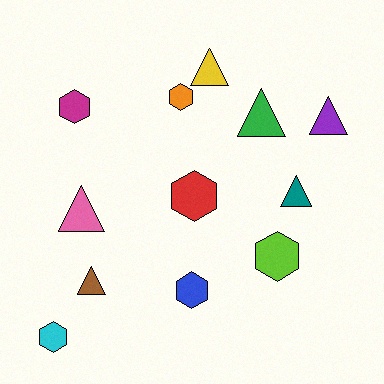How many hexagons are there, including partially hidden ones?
There are 6 hexagons.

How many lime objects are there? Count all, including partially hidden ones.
There is 1 lime object.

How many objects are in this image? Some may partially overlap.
There are 12 objects.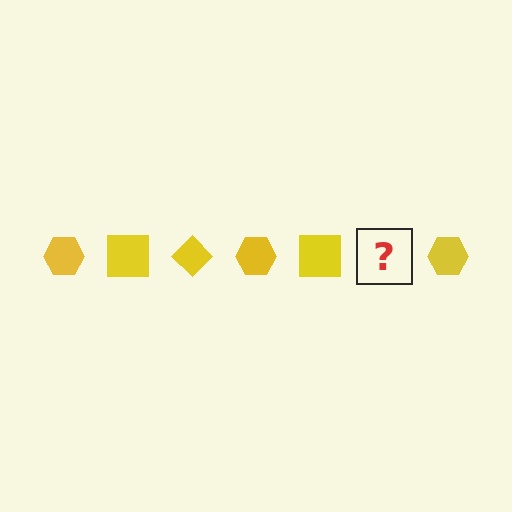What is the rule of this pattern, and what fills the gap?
The rule is that the pattern cycles through hexagon, square, diamond shapes in yellow. The gap should be filled with a yellow diamond.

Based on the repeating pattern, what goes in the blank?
The blank should be a yellow diamond.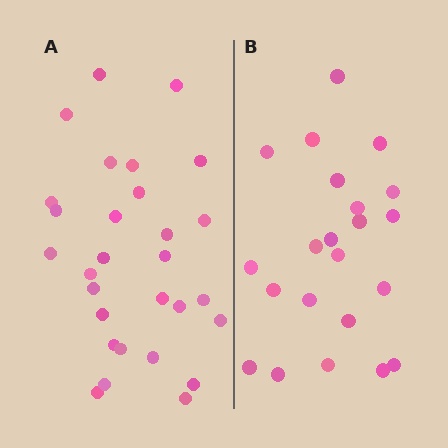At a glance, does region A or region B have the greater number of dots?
Region A (the left region) has more dots.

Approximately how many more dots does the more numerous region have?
Region A has roughly 8 or so more dots than region B.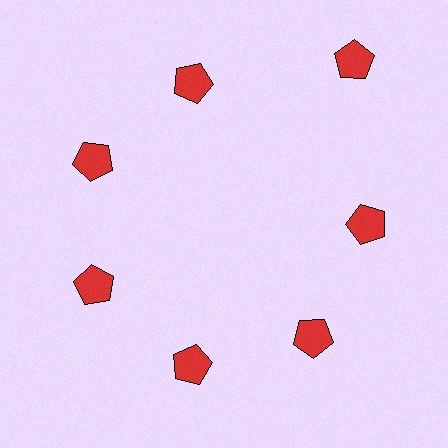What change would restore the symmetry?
The symmetry would be restored by moving it inward, back onto the ring so that all 7 pentagons sit at equal angles and equal distance from the center.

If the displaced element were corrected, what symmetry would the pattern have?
It would have 7-fold rotational symmetry — the pattern would map onto itself every 51 degrees.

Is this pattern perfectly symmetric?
No. The 7 red pentagons are arranged in a ring, but one element near the 1 o'clock position is pushed outward from the center, breaking the 7-fold rotational symmetry.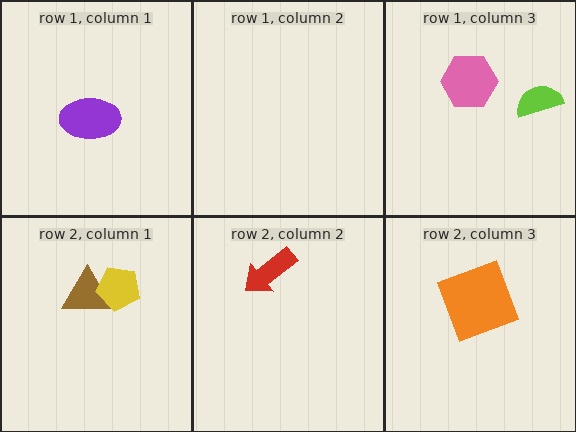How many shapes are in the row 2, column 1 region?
2.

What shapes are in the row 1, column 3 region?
The pink hexagon, the lime semicircle.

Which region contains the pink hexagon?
The row 1, column 3 region.